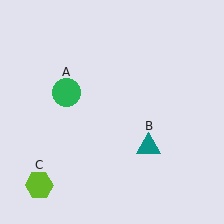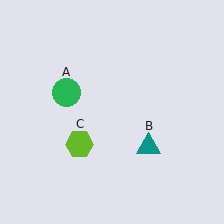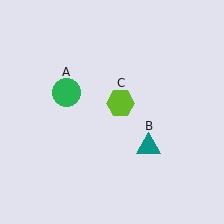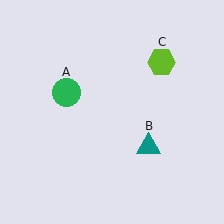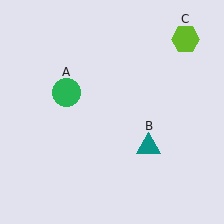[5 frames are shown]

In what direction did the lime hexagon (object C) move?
The lime hexagon (object C) moved up and to the right.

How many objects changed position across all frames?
1 object changed position: lime hexagon (object C).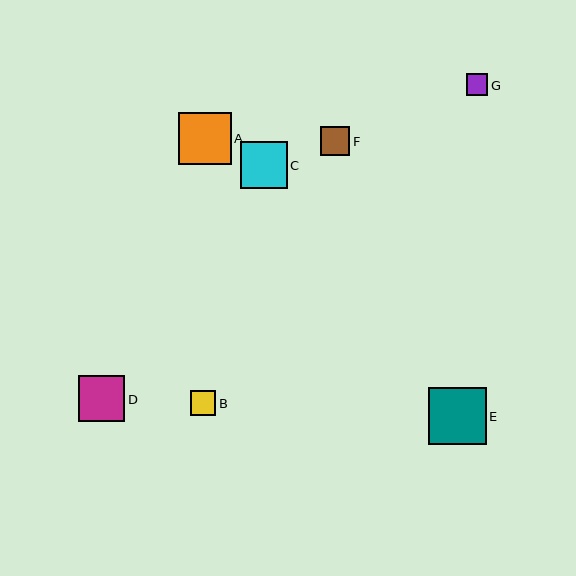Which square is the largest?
Square E is the largest with a size of approximately 58 pixels.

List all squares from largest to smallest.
From largest to smallest: E, A, C, D, F, B, G.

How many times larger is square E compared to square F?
Square E is approximately 2.0 times the size of square F.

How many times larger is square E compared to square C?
Square E is approximately 1.2 times the size of square C.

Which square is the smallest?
Square G is the smallest with a size of approximately 21 pixels.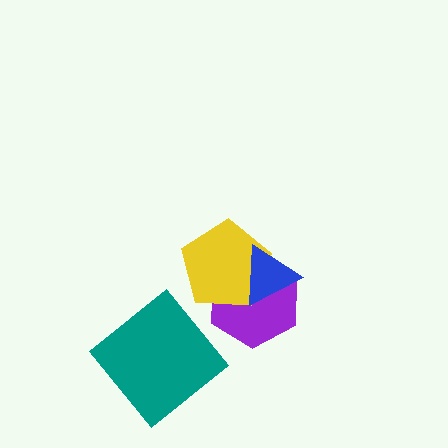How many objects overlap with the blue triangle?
2 objects overlap with the blue triangle.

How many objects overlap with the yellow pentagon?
2 objects overlap with the yellow pentagon.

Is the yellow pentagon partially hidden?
Yes, it is partially covered by another shape.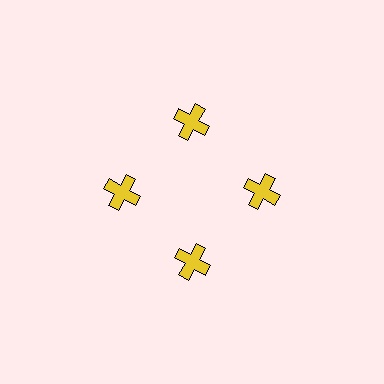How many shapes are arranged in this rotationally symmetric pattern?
There are 4 shapes, arranged in 4 groups of 1.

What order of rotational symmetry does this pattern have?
This pattern has 4-fold rotational symmetry.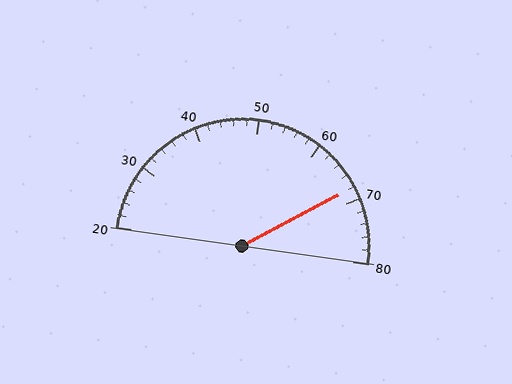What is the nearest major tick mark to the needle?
The nearest major tick mark is 70.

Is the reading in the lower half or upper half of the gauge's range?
The reading is in the upper half of the range (20 to 80).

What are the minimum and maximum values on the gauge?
The gauge ranges from 20 to 80.